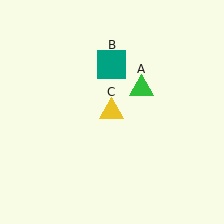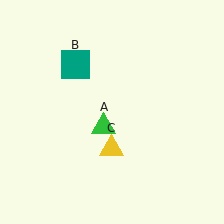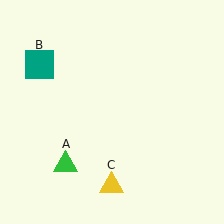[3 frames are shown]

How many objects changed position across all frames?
3 objects changed position: green triangle (object A), teal square (object B), yellow triangle (object C).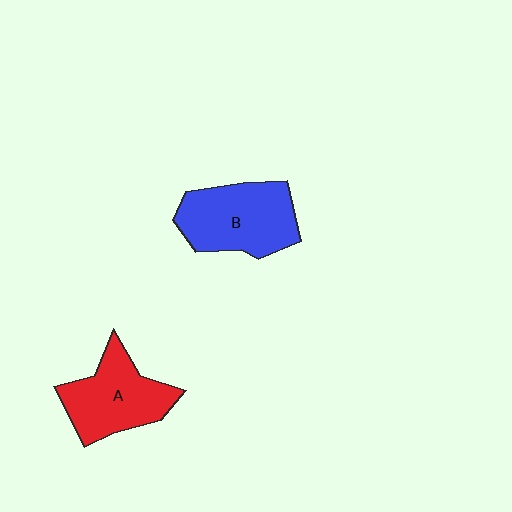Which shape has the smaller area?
Shape A (red).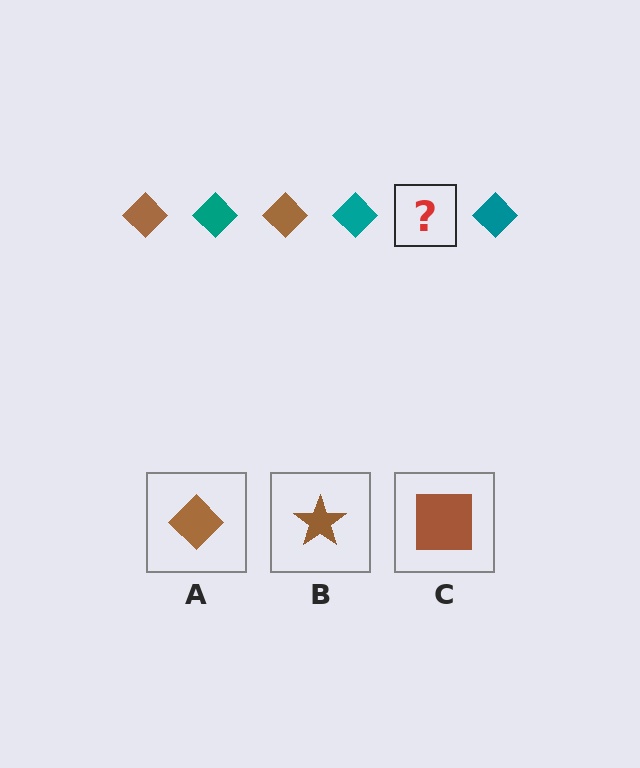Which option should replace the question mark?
Option A.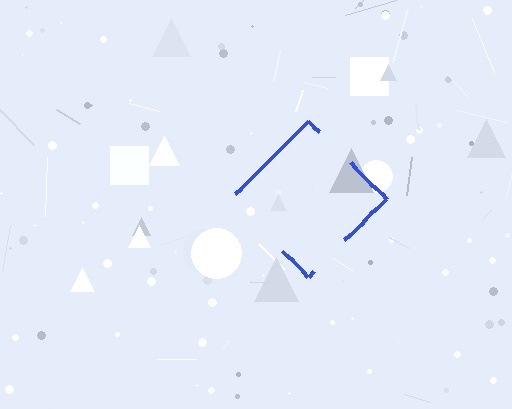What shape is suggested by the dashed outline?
The dashed outline suggests a diamond.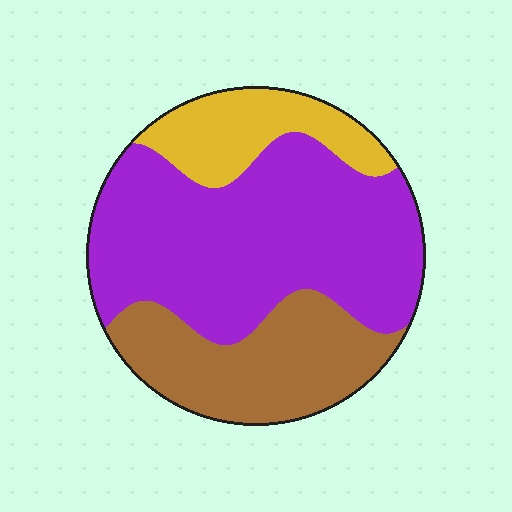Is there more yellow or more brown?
Brown.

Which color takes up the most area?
Purple, at roughly 55%.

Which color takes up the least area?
Yellow, at roughly 15%.